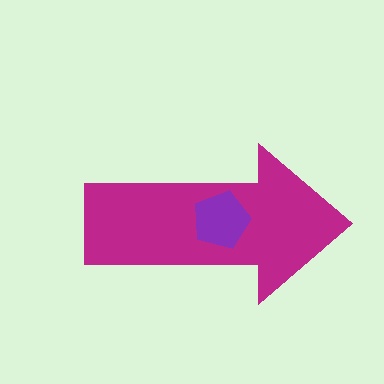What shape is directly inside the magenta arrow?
The purple pentagon.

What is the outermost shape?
The magenta arrow.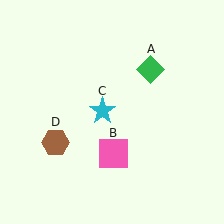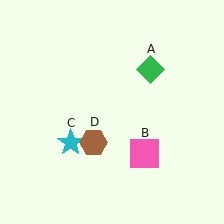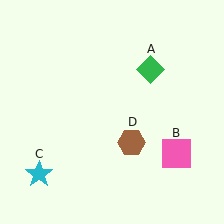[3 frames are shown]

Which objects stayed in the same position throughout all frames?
Green diamond (object A) remained stationary.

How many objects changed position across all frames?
3 objects changed position: pink square (object B), cyan star (object C), brown hexagon (object D).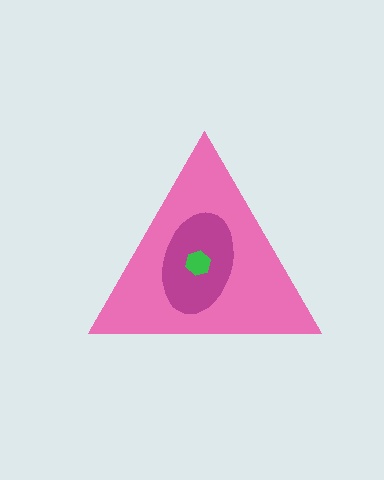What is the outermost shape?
The pink triangle.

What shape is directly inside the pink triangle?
The magenta ellipse.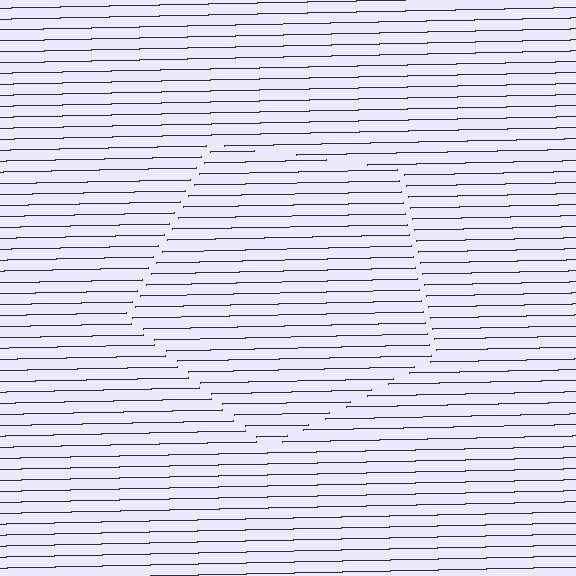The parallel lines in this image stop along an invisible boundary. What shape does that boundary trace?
An illusory pentagon. The interior of the shape contains the same grating, shifted by half a period — the contour is defined by the phase discontinuity where line-ends from the inner and outer gratings abut.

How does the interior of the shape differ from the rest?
The interior of the shape contains the same grating, shifted by half a period — the contour is defined by the phase discontinuity where line-ends from the inner and outer gratings abut.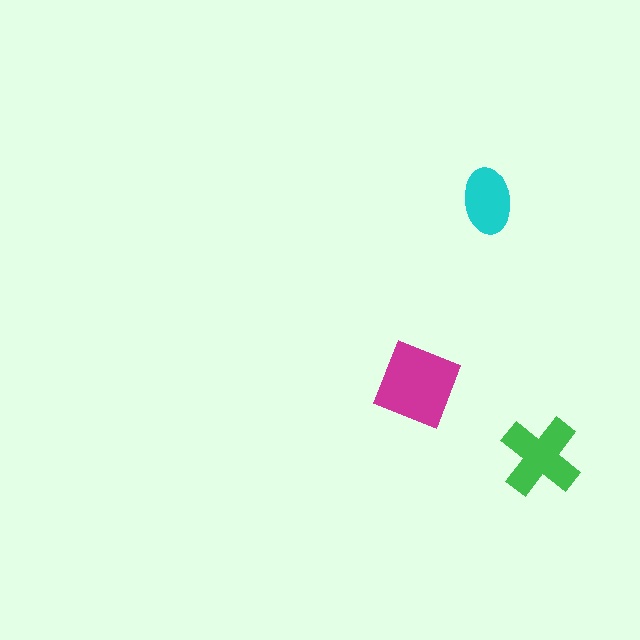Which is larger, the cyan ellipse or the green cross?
The green cross.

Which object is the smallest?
The cyan ellipse.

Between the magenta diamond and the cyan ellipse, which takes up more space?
The magenta diamond.